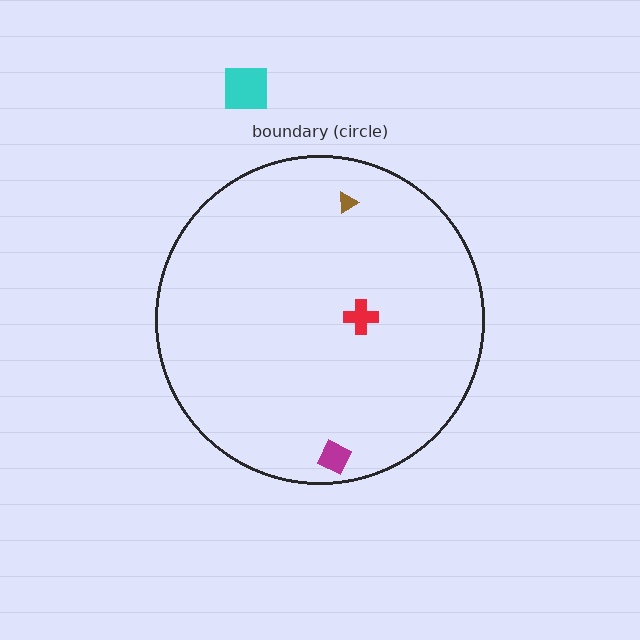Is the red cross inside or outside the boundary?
Inside.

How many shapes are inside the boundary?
3 inside, 1 outside.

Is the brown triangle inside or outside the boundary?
Inside.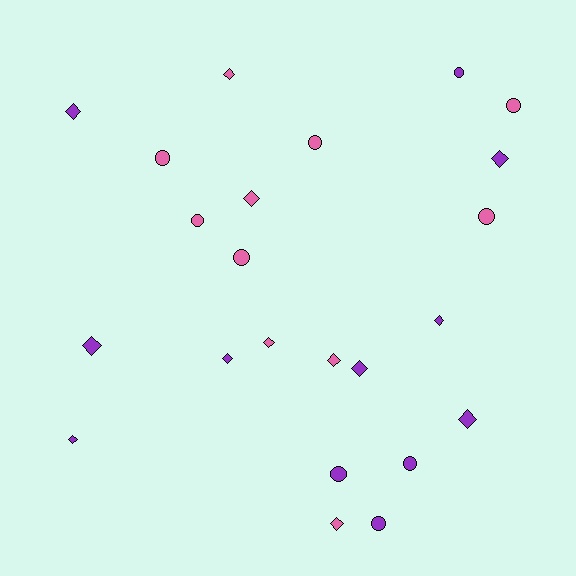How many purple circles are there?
There are 4 purple circles.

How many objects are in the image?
There are 23 objects.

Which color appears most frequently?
Purple, with 12 objects.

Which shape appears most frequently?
Diamond, with 13 objects.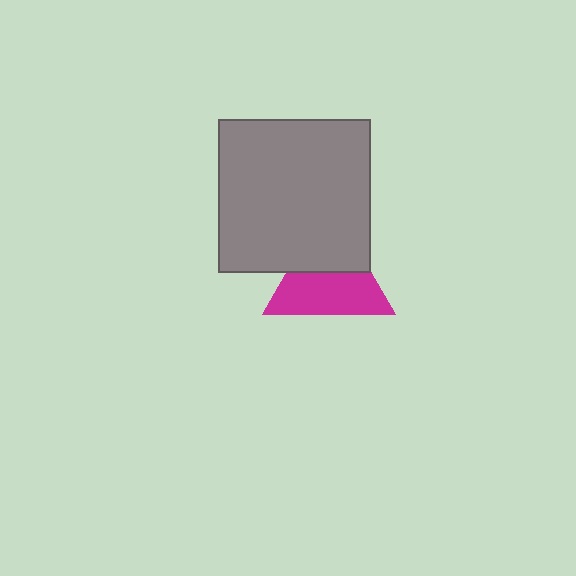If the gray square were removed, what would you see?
You would see the complete magenta triangle.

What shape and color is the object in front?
The object in front is a gray square.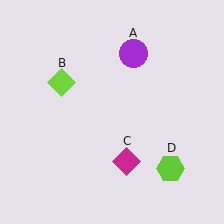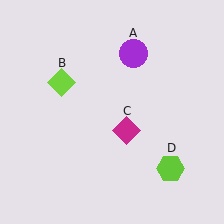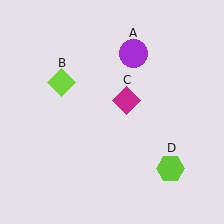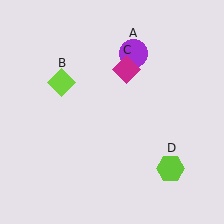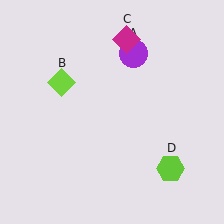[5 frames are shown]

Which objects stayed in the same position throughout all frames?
Purple circle (object A) and lime diamond (object B) and lime hexagon (object D) remained stationary.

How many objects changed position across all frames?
1 object changed position: magenta diamond (object C).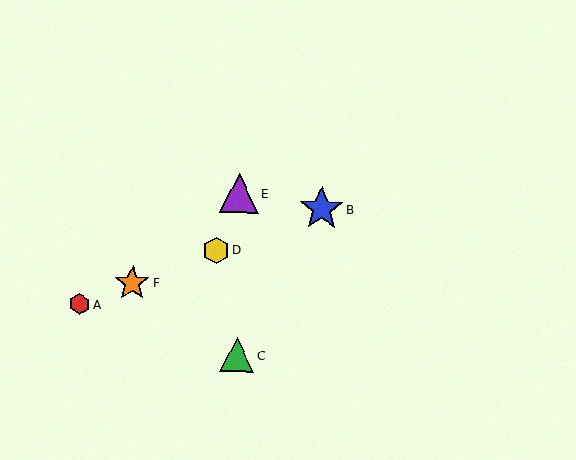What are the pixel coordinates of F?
Object F is at (132, 283).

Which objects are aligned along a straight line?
Objects A, B, D, F are aligned along a straight line.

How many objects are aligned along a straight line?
4 objects (A, B, D, F) are aligned along a straight line.